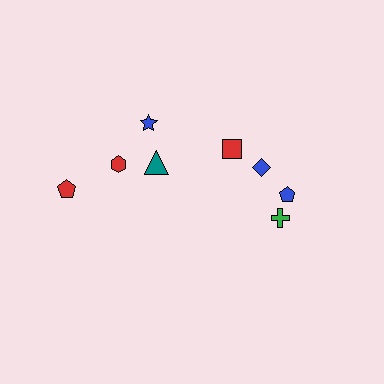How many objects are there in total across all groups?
There are 8 objects.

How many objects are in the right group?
There are 3 objects.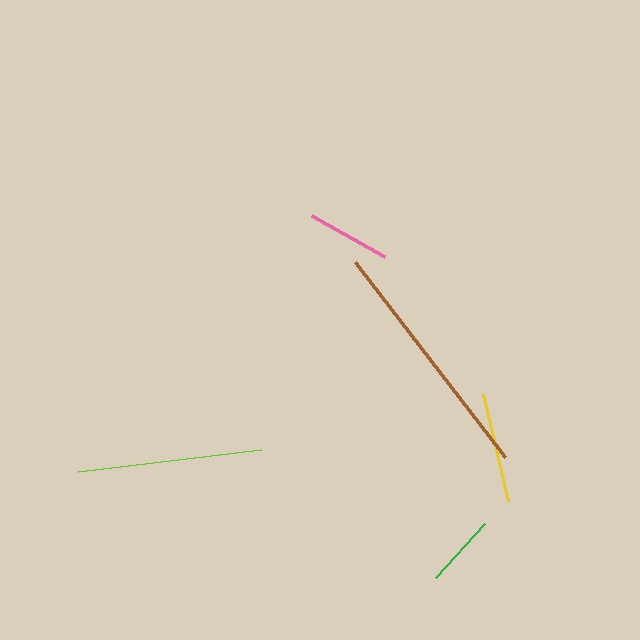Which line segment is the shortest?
The green line is the shortest at approximately 73 pixels.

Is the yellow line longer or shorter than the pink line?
The yellow line is longer than the pink line.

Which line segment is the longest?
The brown line is the longest at approximately 246 pixels.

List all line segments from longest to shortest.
From longest to shortest: brown, lime, yellow, pink, green.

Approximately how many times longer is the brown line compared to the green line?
The brown line is approximately 3.4 times the length of the green line.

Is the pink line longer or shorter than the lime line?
The lime line is longer than the pink line.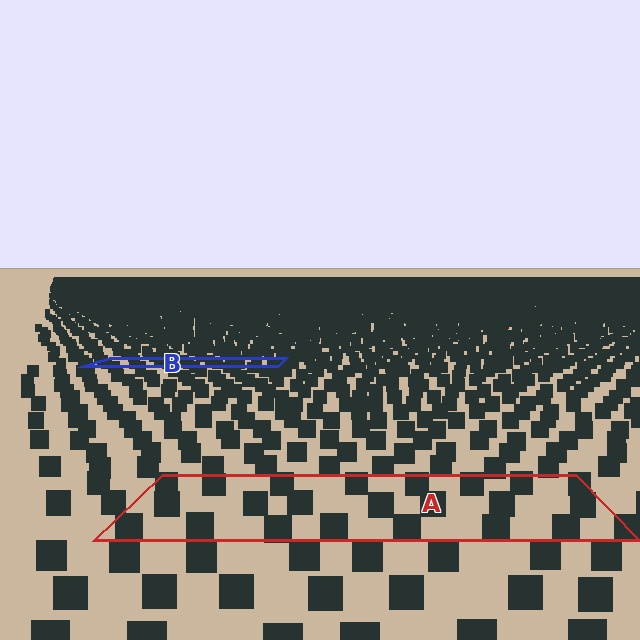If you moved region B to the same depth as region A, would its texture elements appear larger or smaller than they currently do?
They would appear larger. At a closer depth, the same texture elements are projected at a bigger on-screen size.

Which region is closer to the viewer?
Region A is closer. The texture elements there are larger and more spread out.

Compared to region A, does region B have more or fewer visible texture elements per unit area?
Region B has more texture elements per unit area — they are packed more densely because it is farther away.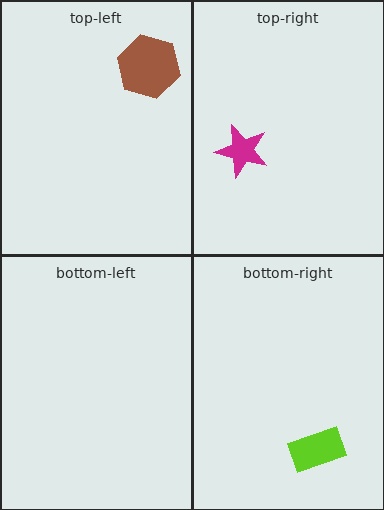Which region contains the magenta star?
The top-right region.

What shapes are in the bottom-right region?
The lime rectangle.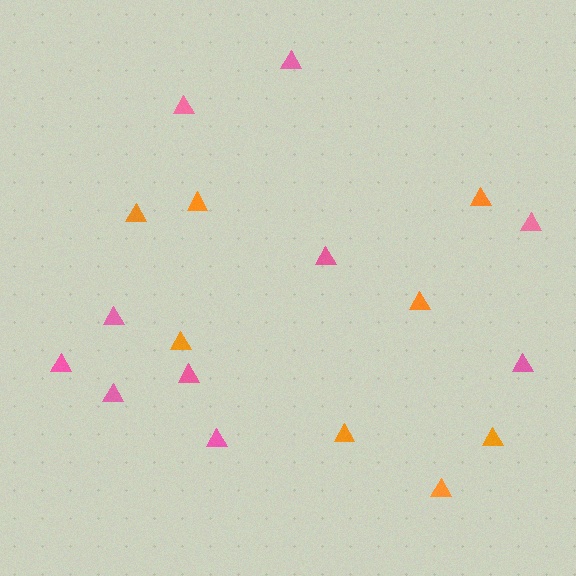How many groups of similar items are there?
There are 2 groups: one group of pink triangles (10) and one group of orange triangles (8).